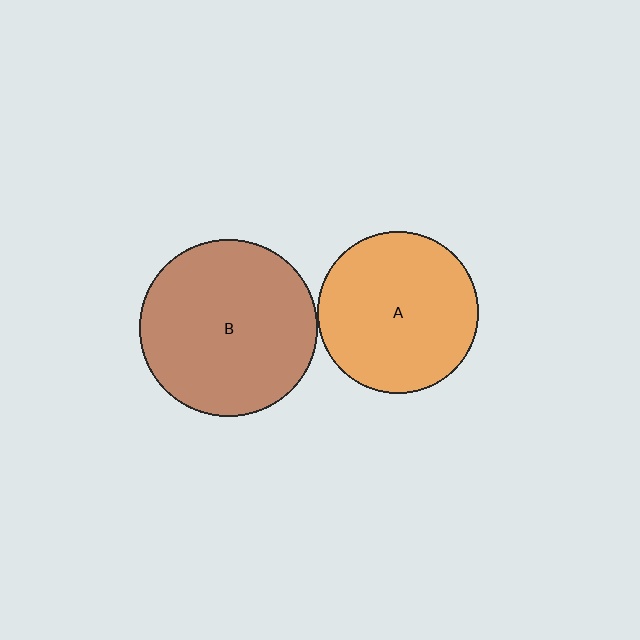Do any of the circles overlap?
No, none of the circles overlap.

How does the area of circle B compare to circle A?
Approximately 1.2 times.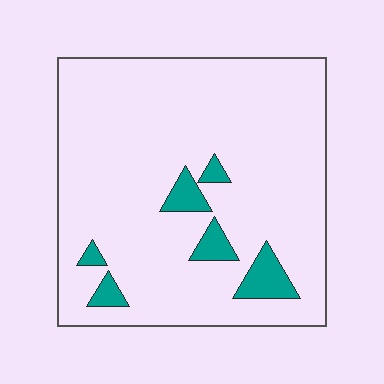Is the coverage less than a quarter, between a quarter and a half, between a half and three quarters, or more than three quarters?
Less than a quarter.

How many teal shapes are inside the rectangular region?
6.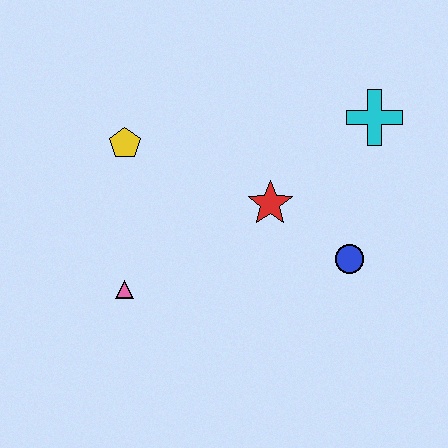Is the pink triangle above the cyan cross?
No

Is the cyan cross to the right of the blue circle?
Yes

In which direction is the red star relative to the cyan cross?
The red star is to the left of the cyan cross.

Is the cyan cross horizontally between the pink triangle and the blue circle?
No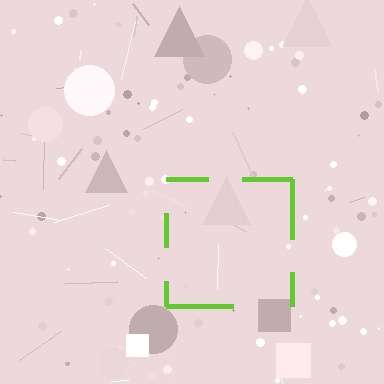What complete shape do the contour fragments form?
The contour fragments form a square.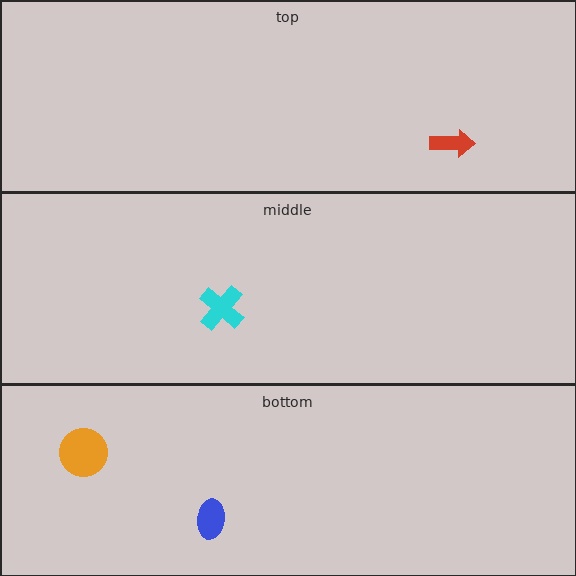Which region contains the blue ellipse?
The bottom region.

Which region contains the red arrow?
The top region.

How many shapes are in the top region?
1.